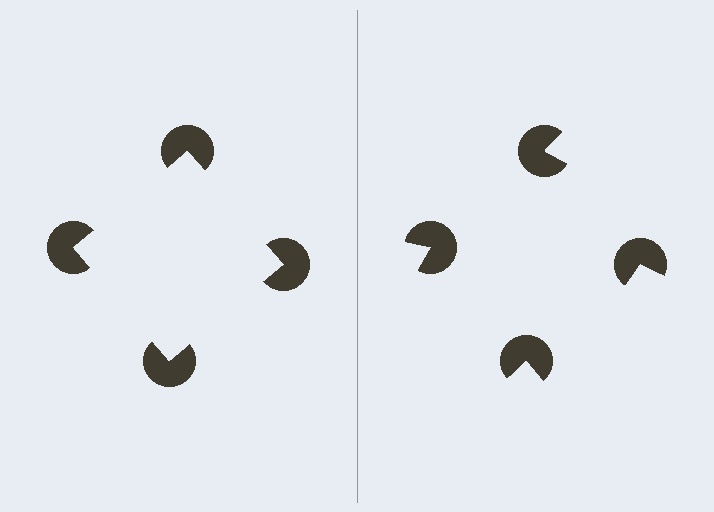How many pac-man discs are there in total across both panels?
8 — 4 on each side.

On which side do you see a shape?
An illusory square appears on the left side. On the right side the wedge cuts are rotated, so no coherent shape forms.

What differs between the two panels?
The pac-man discs are positioned identically on both sides; only the wedge orientations differ. On the left they align to a square; on the right they are misaligned.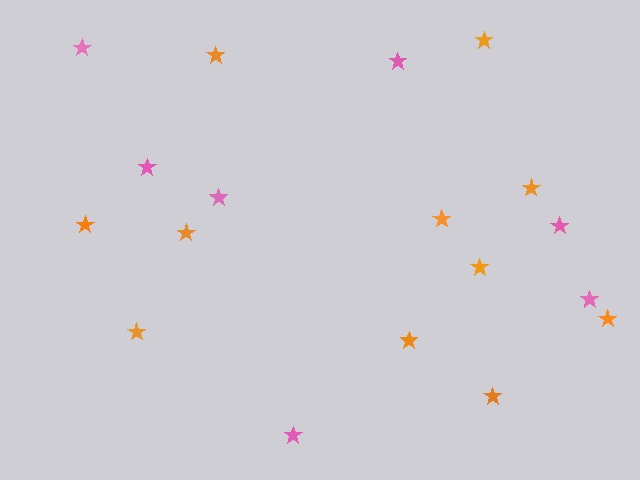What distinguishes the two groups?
There are 2 groups: one group of pink stars (7) and one group of orange stars (11).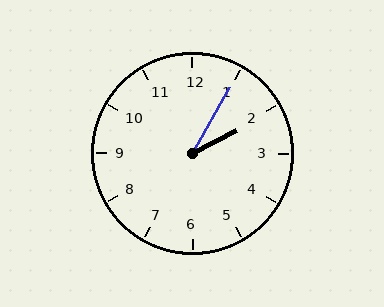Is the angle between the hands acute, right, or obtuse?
It is acute.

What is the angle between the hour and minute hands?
Approximately 32 degrees.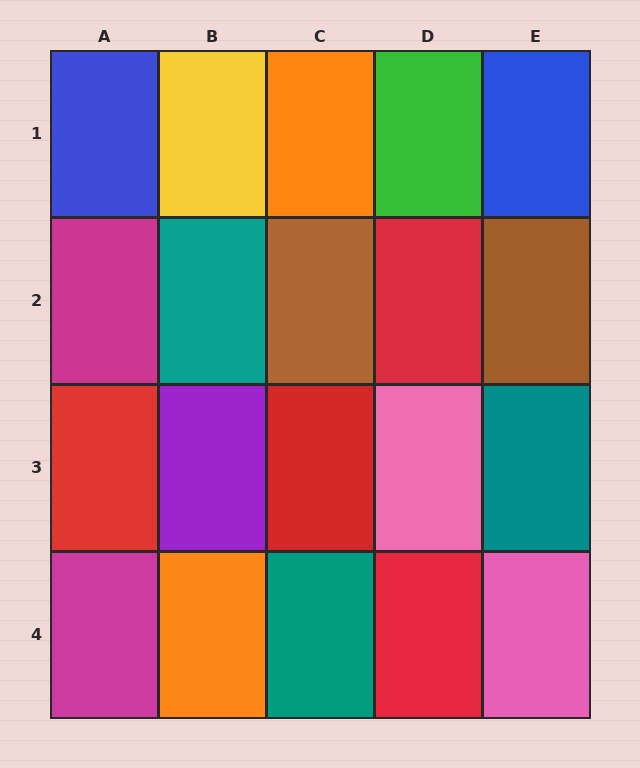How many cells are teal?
3 cells are teal.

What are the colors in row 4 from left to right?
Magenta, orange, teal, red, pink.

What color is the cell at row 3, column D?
Pink.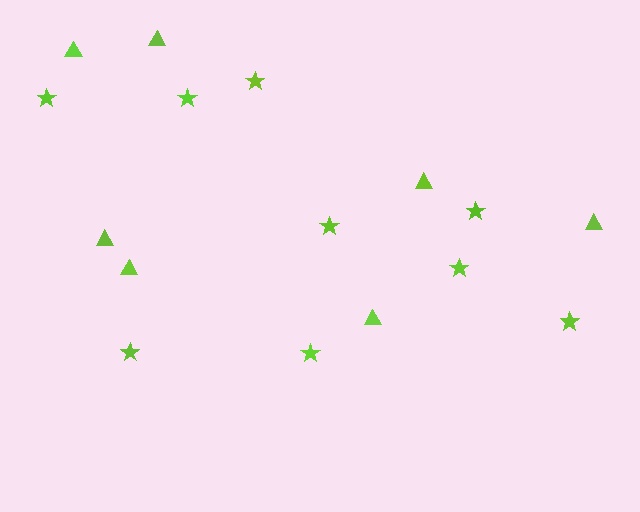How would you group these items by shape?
There are 2 groups: one group of triangles (7) and one group of stars (9).